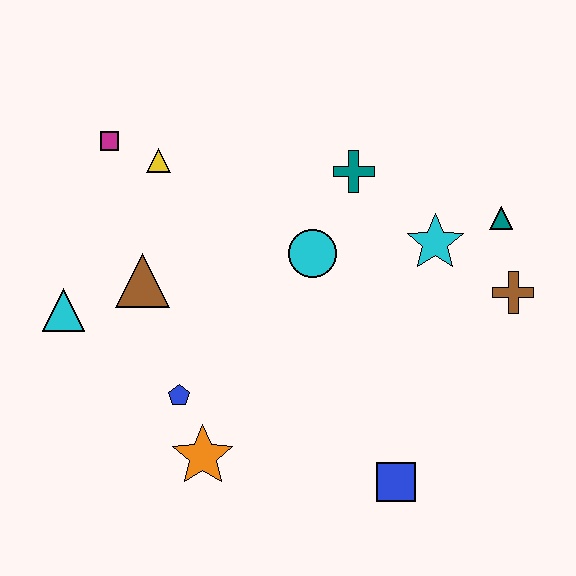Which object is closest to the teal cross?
The cyan circle is closest to the teal cross.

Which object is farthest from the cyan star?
The cyan triangle is farthest from the cyan star.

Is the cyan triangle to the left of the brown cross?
Yes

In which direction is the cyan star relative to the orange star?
The cyan star is to the right of the orange star.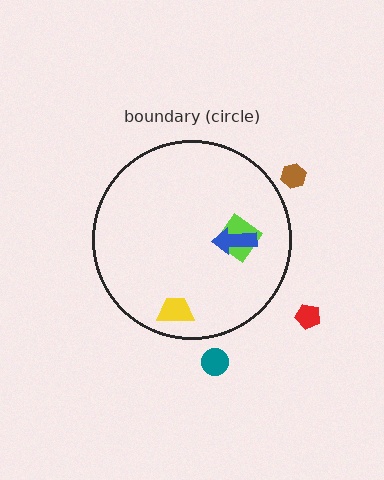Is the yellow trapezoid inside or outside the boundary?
Inside.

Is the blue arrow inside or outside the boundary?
Inside.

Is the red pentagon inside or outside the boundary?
Outside.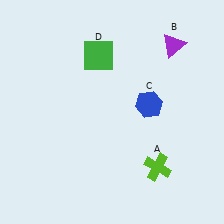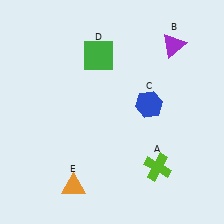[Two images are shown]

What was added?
An orange triangle (E) was added in Image 2.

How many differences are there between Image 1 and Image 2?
There is 1 difference between the two images.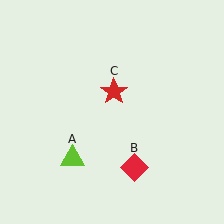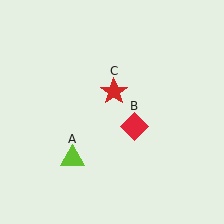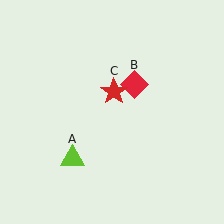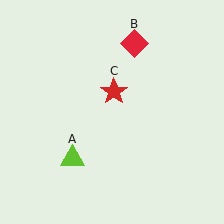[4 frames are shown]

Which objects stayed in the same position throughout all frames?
Lime triangle (object A) and red star (object C) remained stationary.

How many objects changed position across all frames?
1 object changed position: red diamond (object B).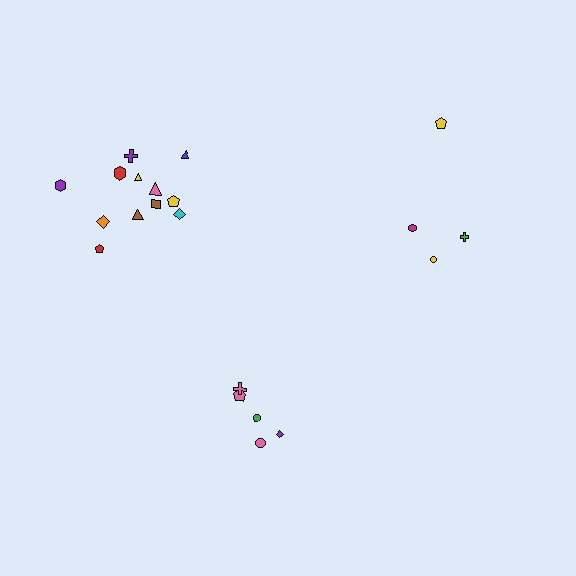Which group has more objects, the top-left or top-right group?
The top-left group.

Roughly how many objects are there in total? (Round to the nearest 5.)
Roughly 20 objects in total.